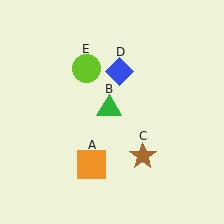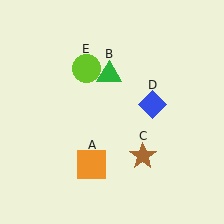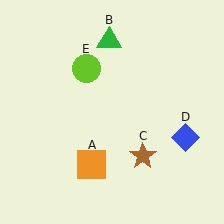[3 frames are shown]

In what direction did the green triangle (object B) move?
The green triangle (object B) moved up.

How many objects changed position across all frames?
2 objects changed position: green triangle (object B), blue diamond (object D).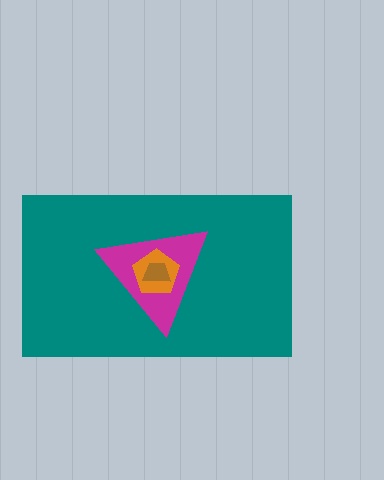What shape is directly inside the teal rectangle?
The magenta triangle.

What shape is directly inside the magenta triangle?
The orange pentagon.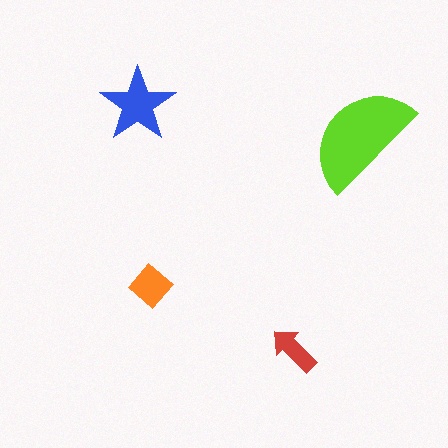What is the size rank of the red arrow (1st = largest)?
4th.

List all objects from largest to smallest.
The lime semicircle, the blue star, the orange diamond, the red arrow.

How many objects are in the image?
There are 4 objects in the image.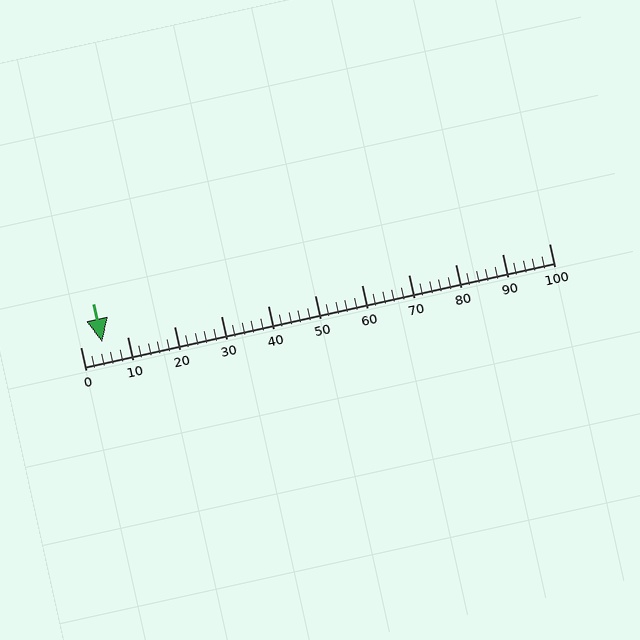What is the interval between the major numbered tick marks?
The major tick marks are spaced 10 units apart.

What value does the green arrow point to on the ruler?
The green arrow points to approximately 5.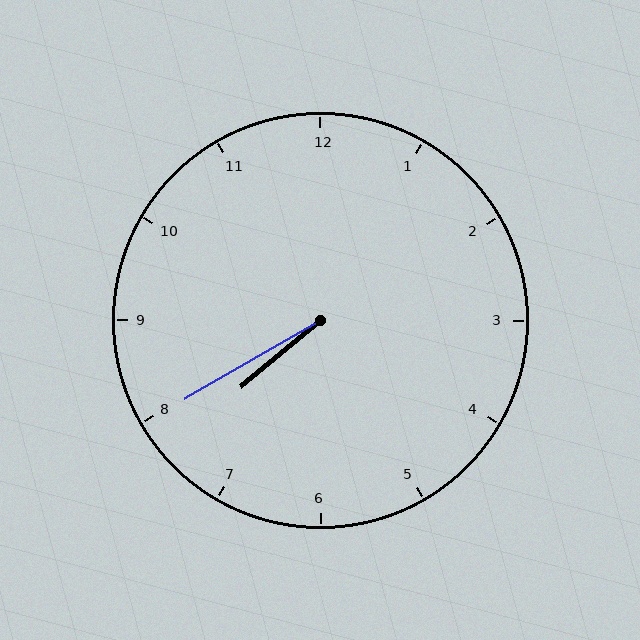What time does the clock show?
7:40.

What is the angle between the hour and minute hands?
Approximately 10 degrees.